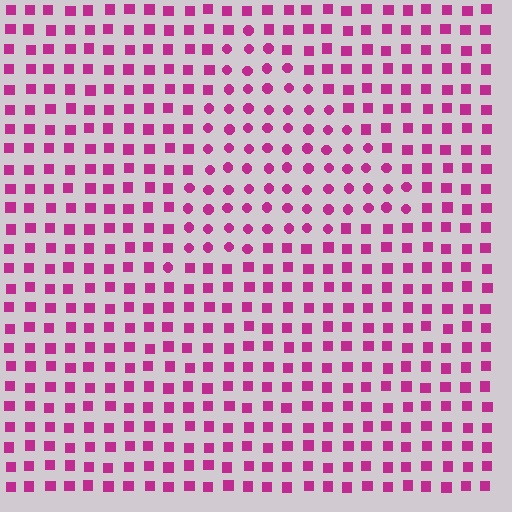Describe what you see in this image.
The image is filled with small magenta elements arranged in a uniform grid. A triangle-shaped region contains circles, while the surrounding area contains squares. The boundary is defined purely by the change in element shape.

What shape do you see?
I see a triangle.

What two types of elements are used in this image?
The image uses circles inside the triangle region and squares outside it.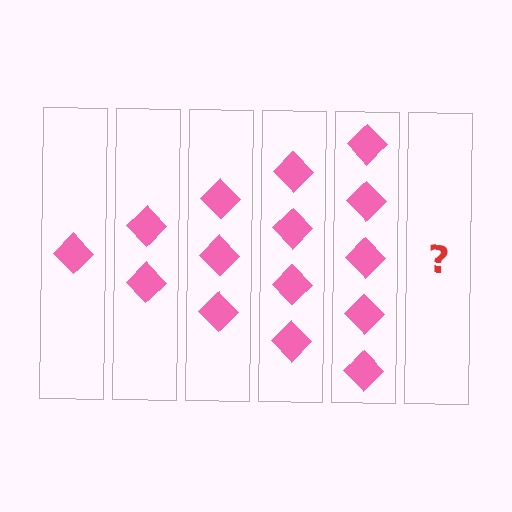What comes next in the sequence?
The next element should be 6 diamonds.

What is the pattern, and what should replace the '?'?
The pattern is that each step adds one more diamond. The '?' should be 6 diamonds.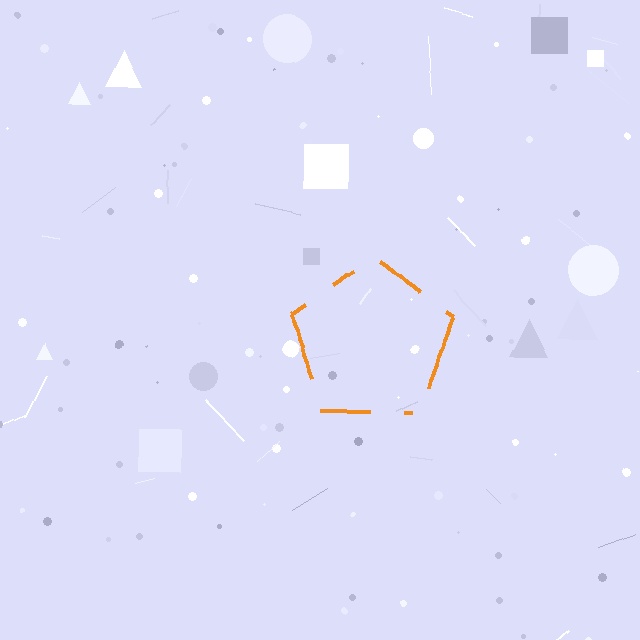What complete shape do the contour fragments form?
The contour fragments form a pentagon.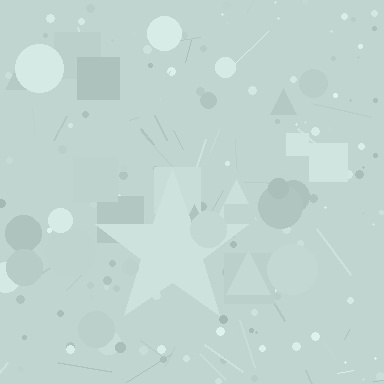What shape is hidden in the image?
A star is hidden in the image.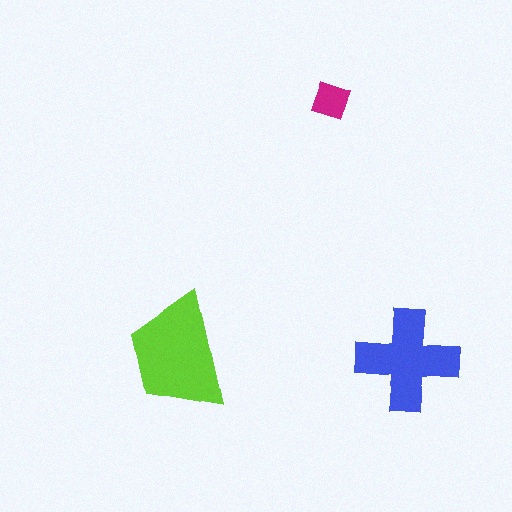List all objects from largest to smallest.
The lime trapezoid, the blue cross, the magenta diamond.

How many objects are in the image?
There are 3 objects in the image.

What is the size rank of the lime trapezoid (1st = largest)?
1st.